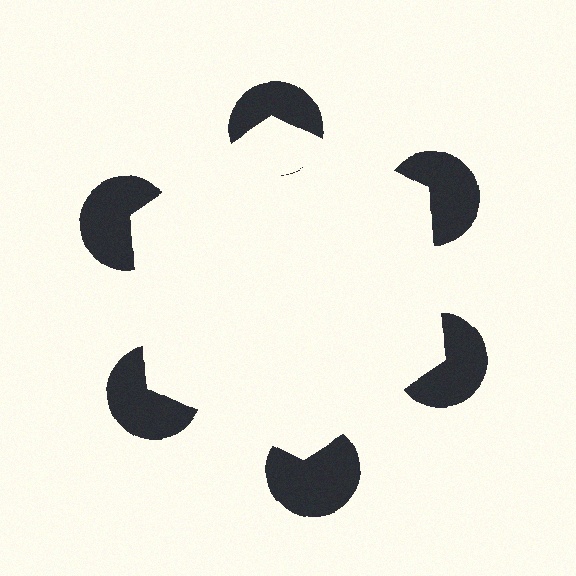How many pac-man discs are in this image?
There are 6 — one at each vertex of the illusory hexagon.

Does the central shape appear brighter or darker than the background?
It typically appears slightly brighter than the background, even though no actual brightness change is drawn.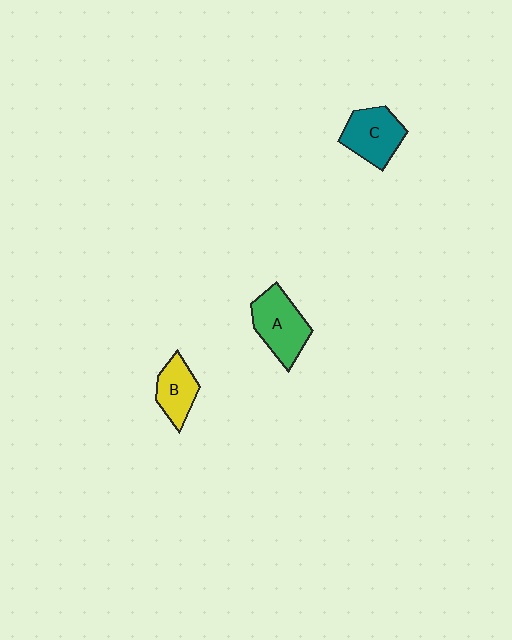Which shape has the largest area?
Shape A (green).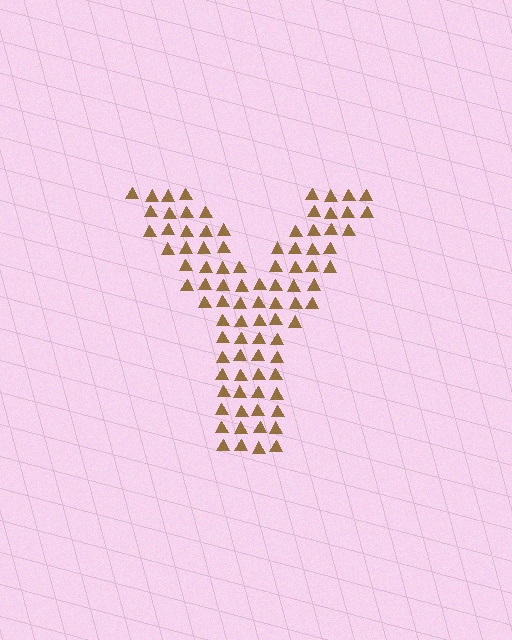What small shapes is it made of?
It is made of small triangles.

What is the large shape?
The large shape is the letter Y.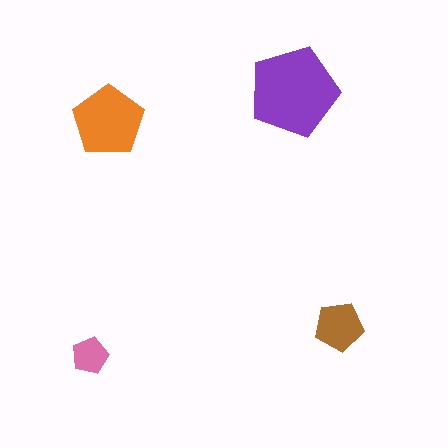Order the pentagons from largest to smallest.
the purple one, the orange one, the brown one, the pink one.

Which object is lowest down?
The pink pentagon is bottommost.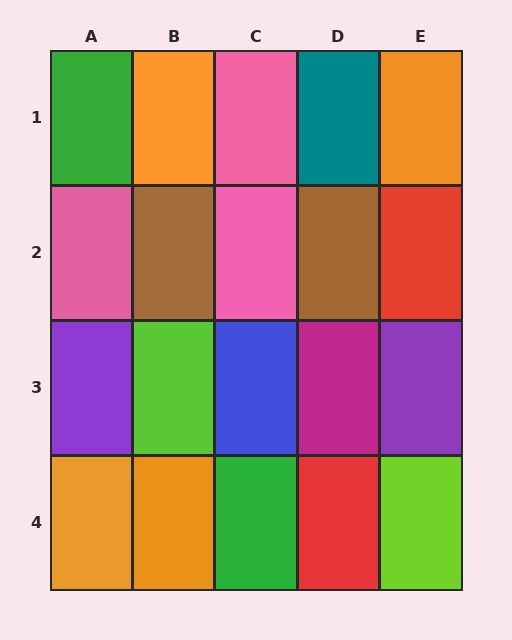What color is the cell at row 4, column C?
Green.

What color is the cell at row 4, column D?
Red.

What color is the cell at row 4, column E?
Lime.